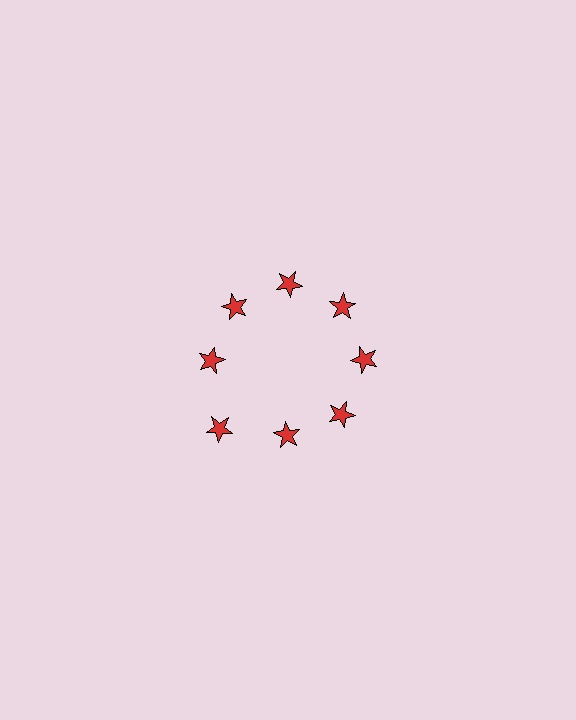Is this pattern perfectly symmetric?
No. The 8 red stars are arranged in a ring, but one element near the 8 o'clock position is pushed outward from the center, breaking the 8-fold rotational symmetry.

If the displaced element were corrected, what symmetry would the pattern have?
It would have 8-fold rotational symmetry — the pattern would map onto itself every 45 degrees.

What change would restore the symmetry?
The symmetry would be restored by moving it inward, back onto the ring so that all 8 stars sit at equal angles and equal distance from the center.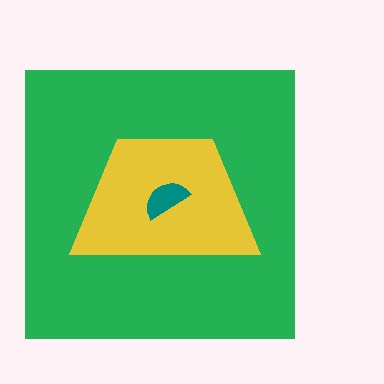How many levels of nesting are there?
3.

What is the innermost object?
The teal semicircle.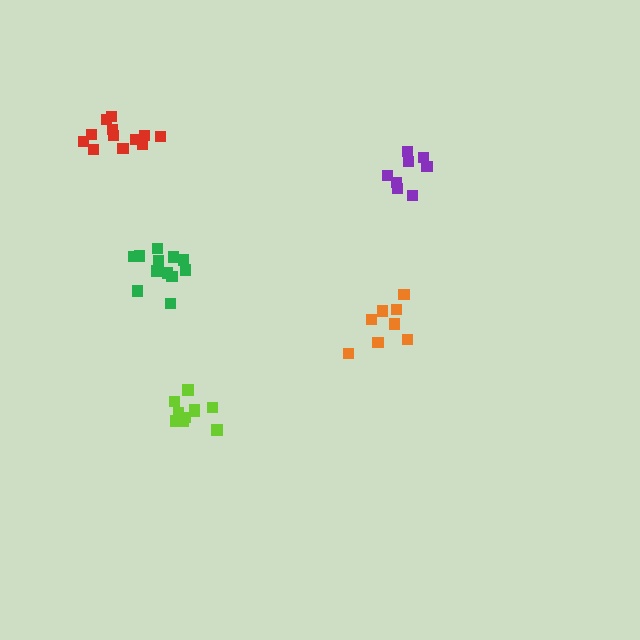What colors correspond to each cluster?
The clusters are colored: lime, orange, green, purple, red.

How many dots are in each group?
Group 1: 11 dots, Group 2: 8 dots, Group 3: 12 dots, Group 4: 8 dots, Group 5: 12 dots (51 total).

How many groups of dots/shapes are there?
There are 5 groups.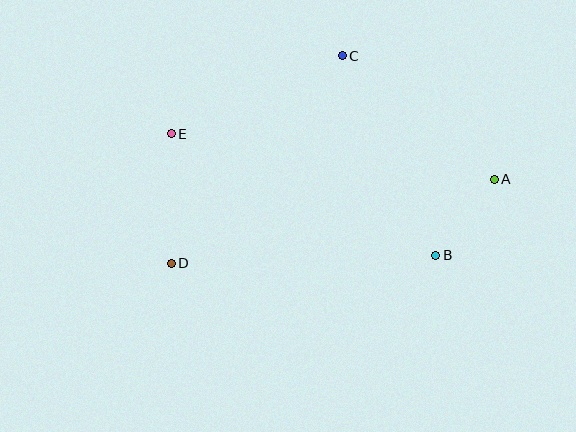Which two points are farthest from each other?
Points A and D are farthest from each other.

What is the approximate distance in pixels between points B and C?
The distance between B and C is approximately 220 pixels.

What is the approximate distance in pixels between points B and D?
The distance between B and D is approximately 264 pixels.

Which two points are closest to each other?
Points A and B are closest to each other.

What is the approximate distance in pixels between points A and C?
The distance between A and C is approximately 196 pixels.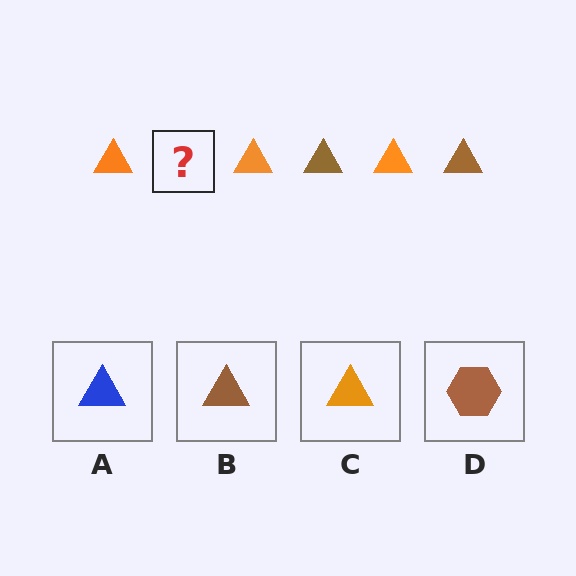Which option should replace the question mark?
Option B.